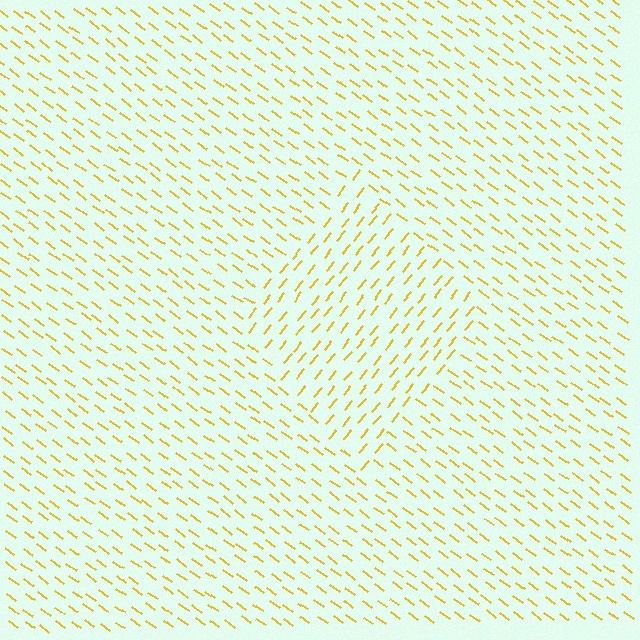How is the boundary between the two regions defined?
The boundary is defined purely by a change in line orientation (approximately 87 degrees difference). All lines are the same color and thickness.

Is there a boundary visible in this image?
Yes, there is a texture boundary formed by a change in line orientation.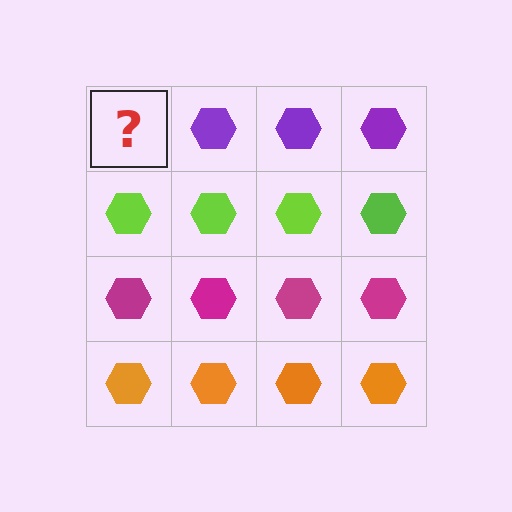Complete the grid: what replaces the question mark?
The question mark should be replaced with a purple hexagon.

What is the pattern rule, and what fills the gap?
The rule is that each row has a consistent color. The gap should be filled with a purple hexagon.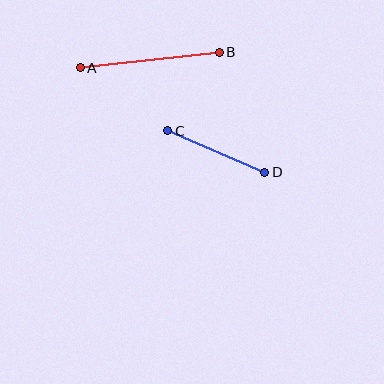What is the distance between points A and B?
The distance is approximately 140 pixels.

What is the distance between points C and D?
The distance is approximately 106 pixels.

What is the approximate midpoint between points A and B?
The midpoint is at approximately (150, 60) pixels.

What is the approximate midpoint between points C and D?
The midpoint is at approximately (216, 151) pixels.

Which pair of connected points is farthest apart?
Points A and B are farthest apart.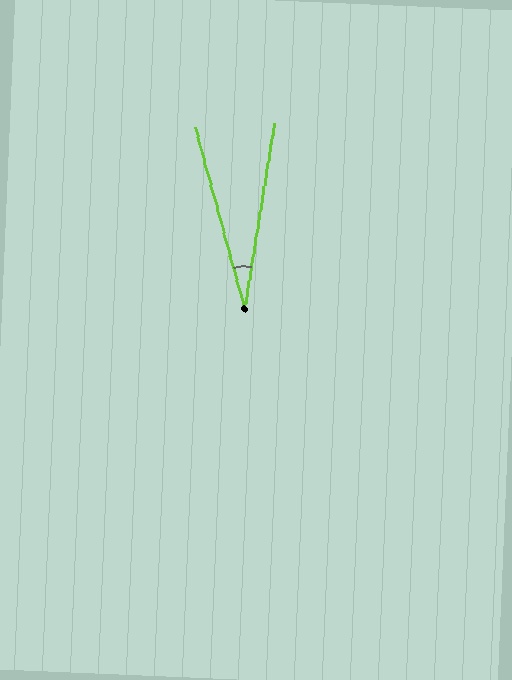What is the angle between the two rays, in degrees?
Approximately 25 degrees.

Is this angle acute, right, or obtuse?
It is acute.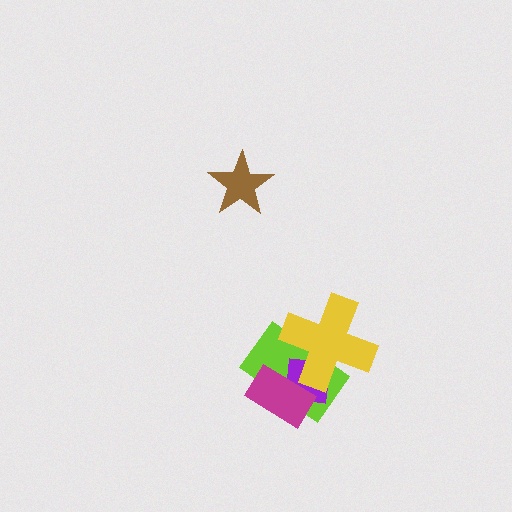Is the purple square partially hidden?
Yes, it is partially covered by another shape.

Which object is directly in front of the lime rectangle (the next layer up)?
The purple square is directly in front of the lime rectangle.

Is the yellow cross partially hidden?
No, no other shape covers it.